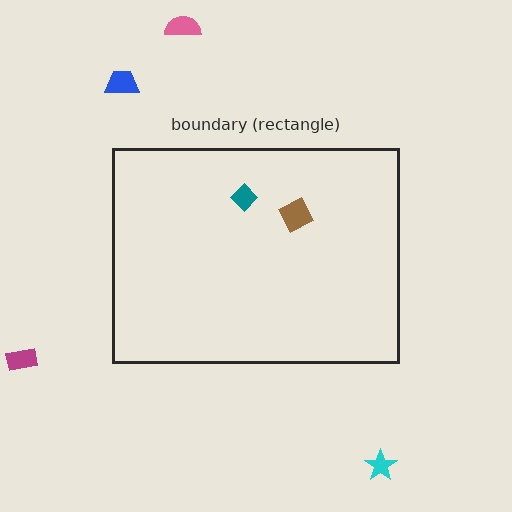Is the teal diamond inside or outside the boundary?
Inside.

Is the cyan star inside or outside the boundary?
Outside.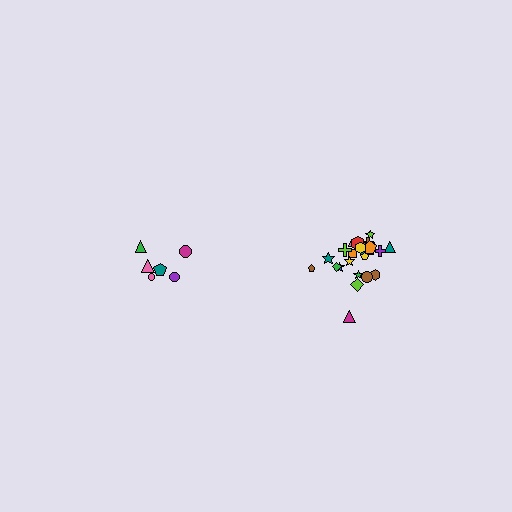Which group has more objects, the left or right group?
The right group.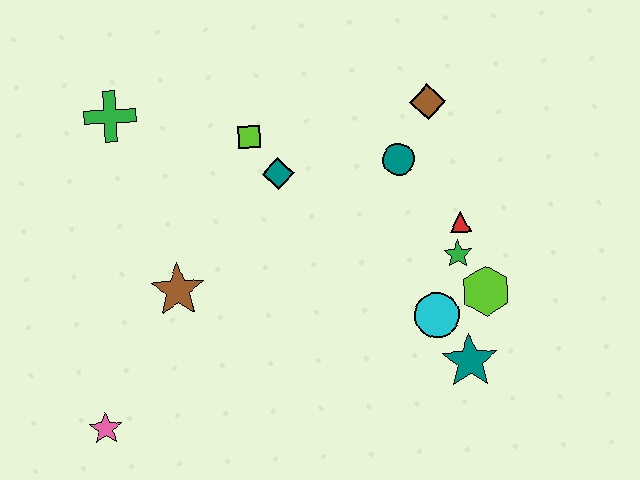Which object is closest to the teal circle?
The brown diamond is closest to the teal circle.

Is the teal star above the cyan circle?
No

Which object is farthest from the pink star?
The brown diamond is farthest from the pink star.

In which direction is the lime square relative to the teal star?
The lime square is above the teal star.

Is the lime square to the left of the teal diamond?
Yes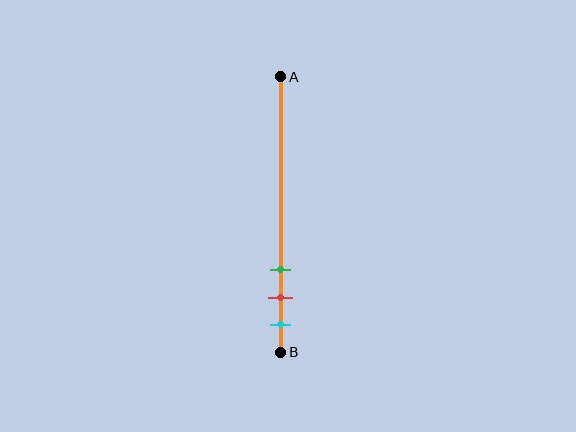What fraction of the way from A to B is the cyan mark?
The cyan mark is approximately 90% (0.9) of the way from A to B.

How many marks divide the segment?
There are 3 marks dividing the segment.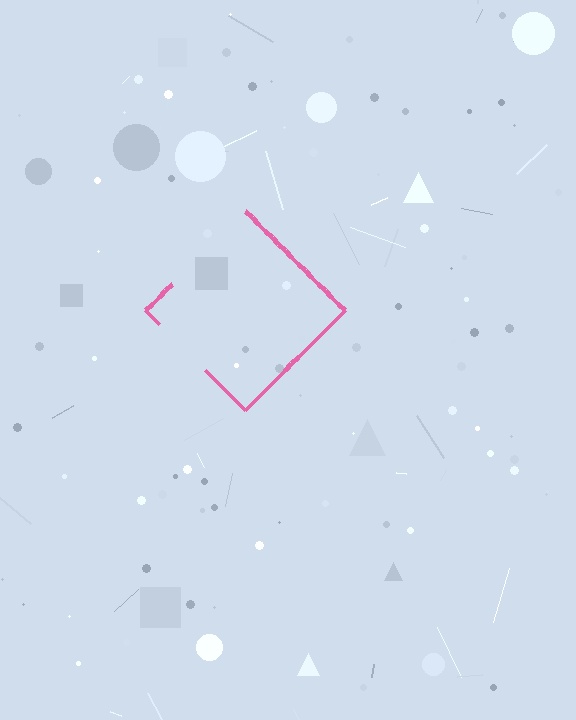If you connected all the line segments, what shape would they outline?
They would outline a diamond.